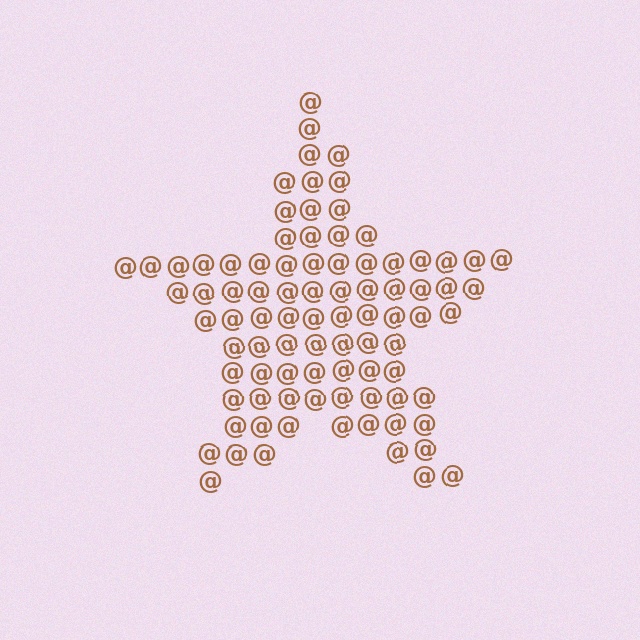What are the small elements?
The small elements are at signs.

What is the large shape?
The large shape is a star.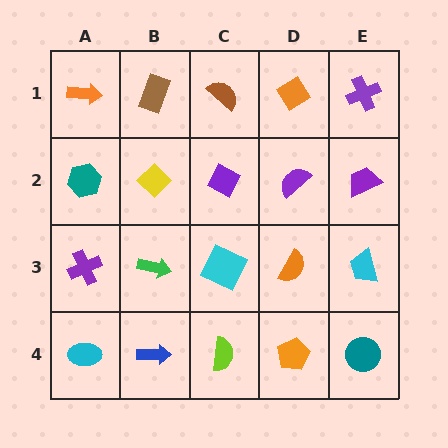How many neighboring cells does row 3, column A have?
3.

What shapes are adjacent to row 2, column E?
A purple cross (row 1, column E), a cyan trapezoid (row 3, column E), a purple semicircle (row 2, column D).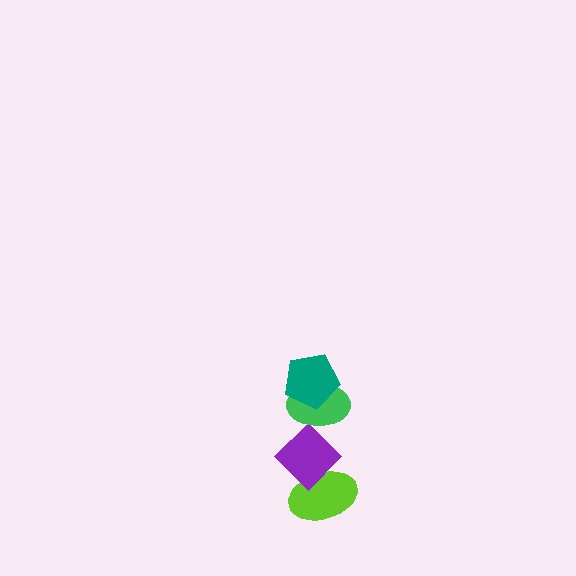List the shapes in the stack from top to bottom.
From top to bottom: the teal pentagon, the green ellipse, the purple diamond, the lime ellipse.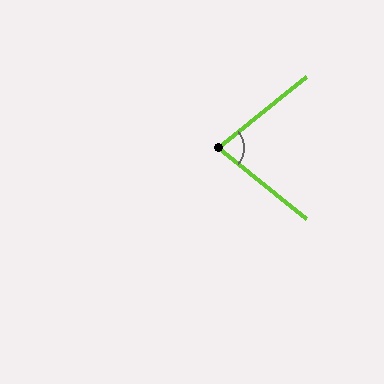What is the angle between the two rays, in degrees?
Approximately 78 degrees.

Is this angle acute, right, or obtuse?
It is acute.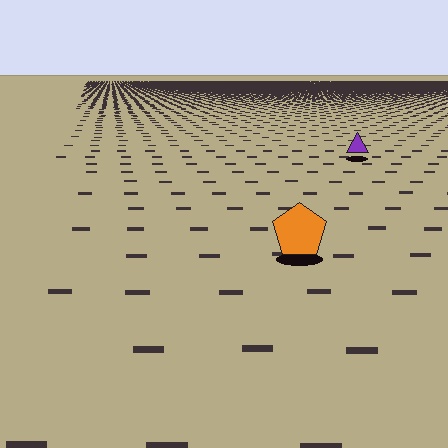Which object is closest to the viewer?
The orange pentagon is closest. The texture marks near it are larger and more spread out.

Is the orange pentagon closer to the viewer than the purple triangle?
Yes. The orange pentagon is closer — you can tell from the texture gradient: the ground texture is coarser near it.